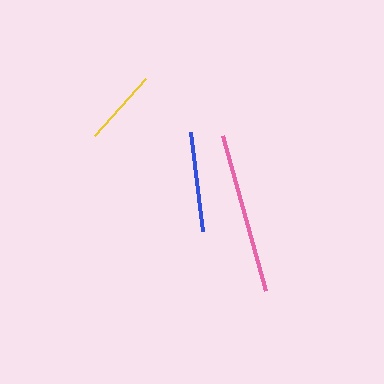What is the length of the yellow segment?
The yellow segment is approximately 77 pixels long.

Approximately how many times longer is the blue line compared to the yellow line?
The blue line is approximately 1.3 times the length of the yellow line.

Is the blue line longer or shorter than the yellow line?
The blue line is longer than the yellow line.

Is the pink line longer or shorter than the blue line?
The pink line is longer than the blue line.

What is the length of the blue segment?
The blue segment is approximately 100 pixels long.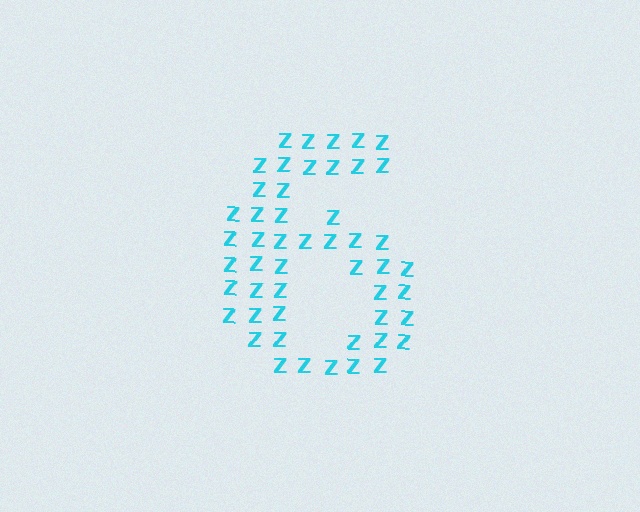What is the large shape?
The large shape is the digit 6.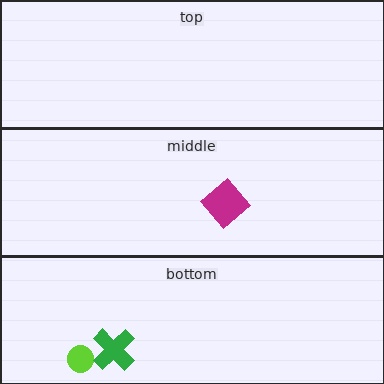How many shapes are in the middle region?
1.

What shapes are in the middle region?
The magenta diamond.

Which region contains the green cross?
The bottom region.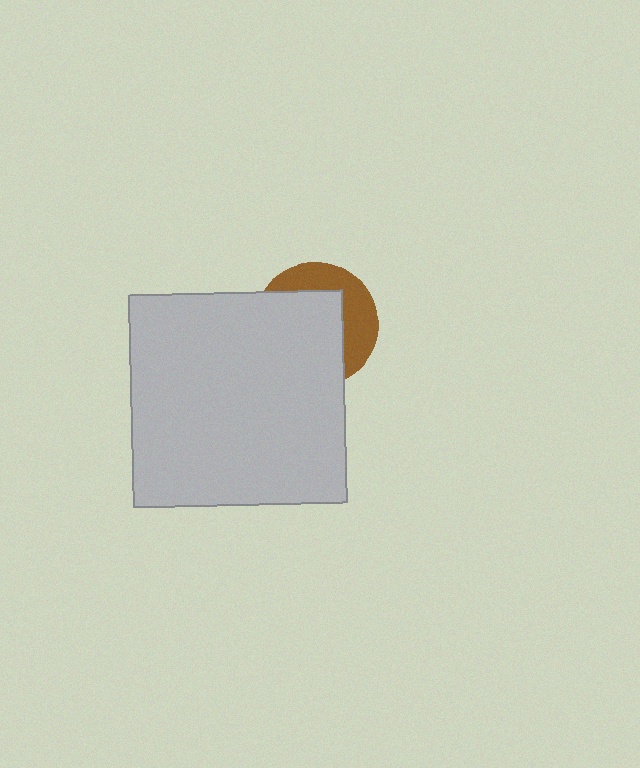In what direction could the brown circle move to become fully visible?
The brown circle could move toward the upper-right. That would shift it out from behind the light gray square entirely.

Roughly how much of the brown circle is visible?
A small part of it is visible (roughly 36%).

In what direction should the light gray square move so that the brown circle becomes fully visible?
The light gray square should move toward the lower-left. That is the shortest direction to clear the overlap and leave the brown circle fully visible.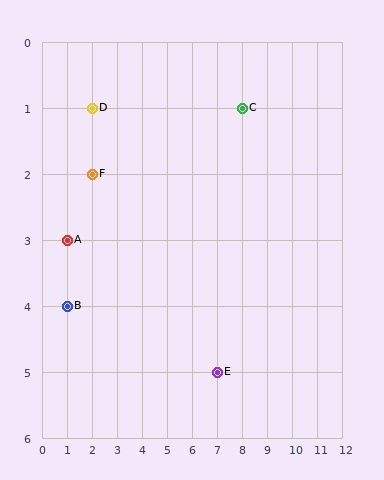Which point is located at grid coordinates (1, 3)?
Point A is at (1, 3).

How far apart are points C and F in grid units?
Points C and F are 6 columns and 1 row apart (about 6.1 grid units diagonally).